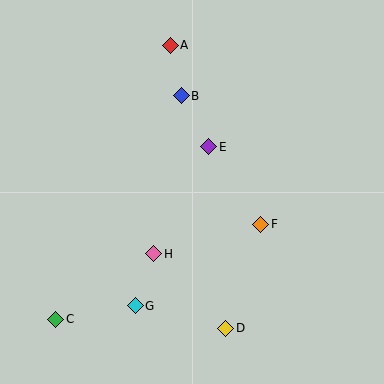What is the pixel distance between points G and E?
The distance between G and E is 175 pixels.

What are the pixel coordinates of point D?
Point D is at (226, 328).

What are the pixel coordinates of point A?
Point A is at (170, 45).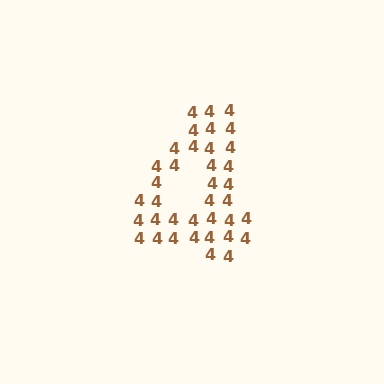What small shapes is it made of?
It is made of small digit 4's.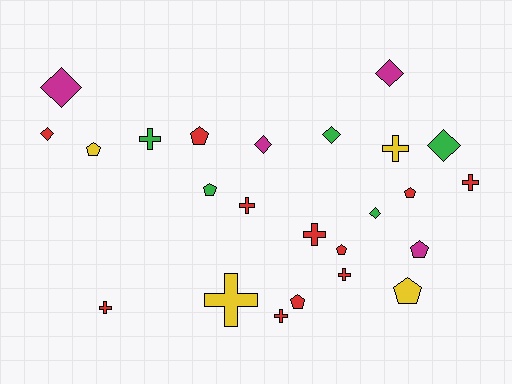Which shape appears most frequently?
Cross, with 9 objects.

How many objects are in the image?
There are 24 objects.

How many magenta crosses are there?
There are no magenta crosses.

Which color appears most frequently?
Red, with 11 objects.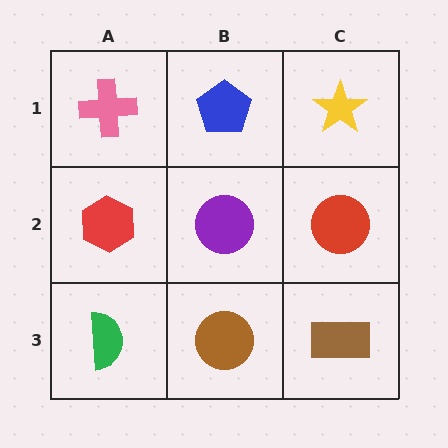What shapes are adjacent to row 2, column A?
A pink cross (row 1, column A), a green semicircle (row 3, column A), a purple circle (row 2, column B).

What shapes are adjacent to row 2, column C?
A yellow star (row 1, column C), a brown rectangle (row 3, column C), a purple circle (row 2, column B).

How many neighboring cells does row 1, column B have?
3.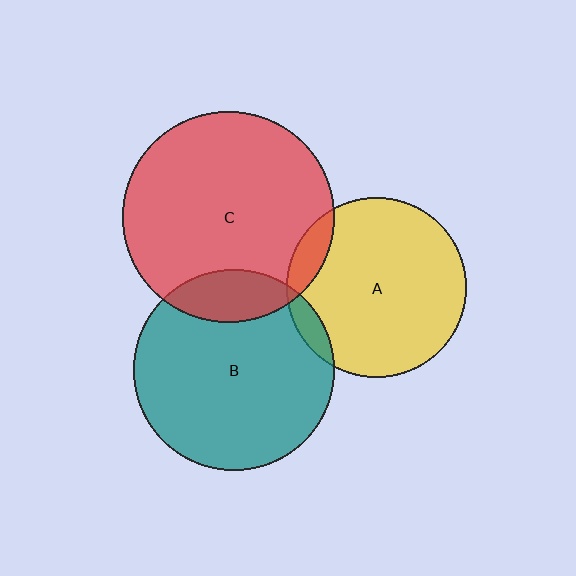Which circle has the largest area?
Circle C (red).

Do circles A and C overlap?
Yes.